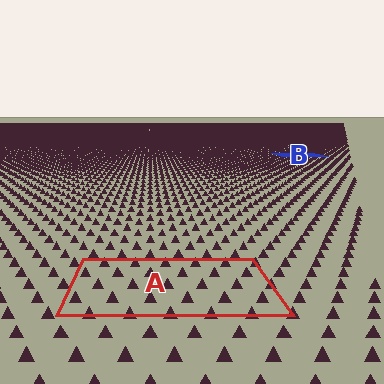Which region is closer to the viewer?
Region A is closer. The texture elements there are larger and more spread out.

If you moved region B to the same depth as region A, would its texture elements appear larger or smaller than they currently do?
They would appear larger. At a closer depth, the same texture elements are projected at a bigger on-screen size.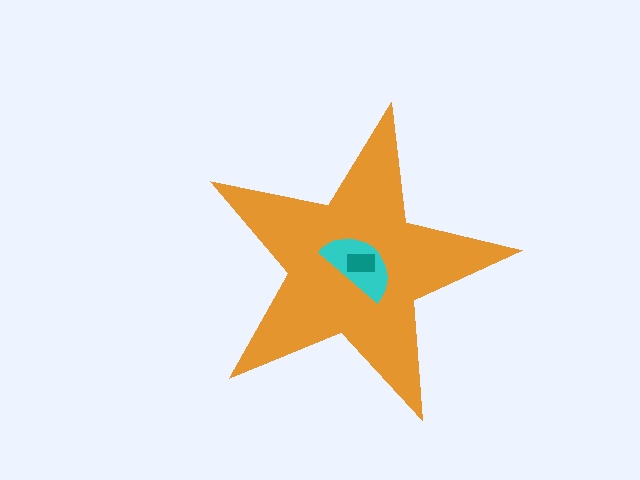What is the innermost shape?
The teal rectangle.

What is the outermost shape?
The orange star.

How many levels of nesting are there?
3.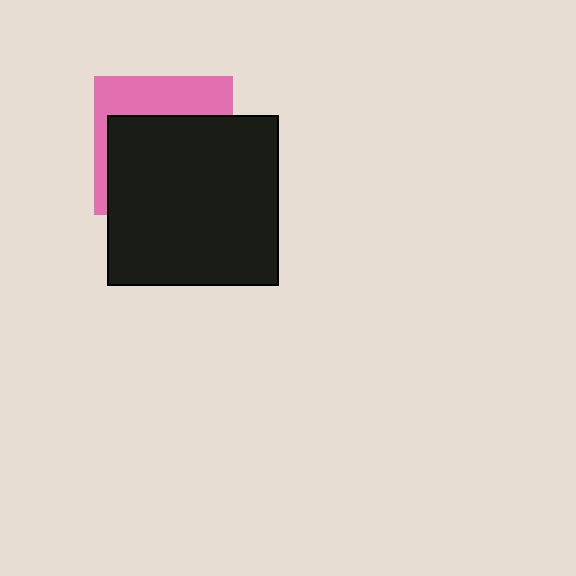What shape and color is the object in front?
The object in front is a black square.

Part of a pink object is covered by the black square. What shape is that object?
It is a square.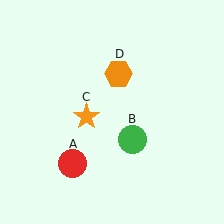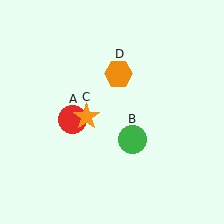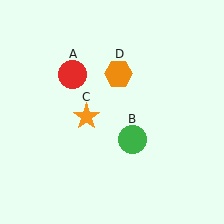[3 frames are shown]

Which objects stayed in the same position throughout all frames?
Green circle (object B) and orange star (object C) and orange hexagon (object D) remained stationary.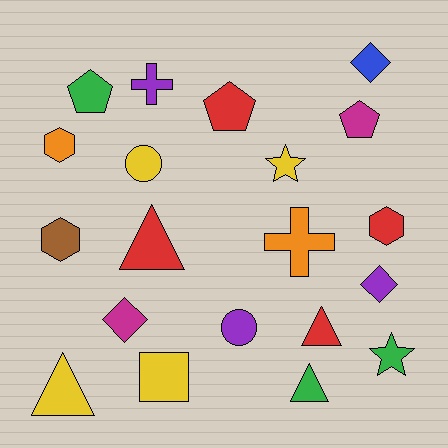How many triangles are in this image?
There are 4 triangles.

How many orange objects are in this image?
There are 2 orange objects.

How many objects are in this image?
There are 20 objects.